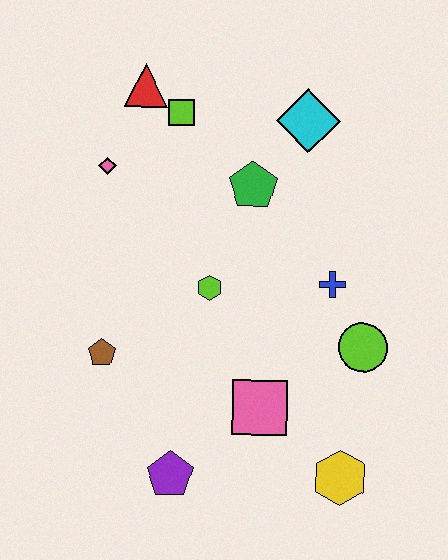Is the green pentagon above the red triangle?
No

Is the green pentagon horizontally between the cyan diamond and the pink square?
No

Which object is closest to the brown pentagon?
The lime hexagon is closest to the brown pentagon.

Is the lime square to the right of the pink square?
No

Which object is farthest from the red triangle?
The yellow hexagon is farthest from the red triangle.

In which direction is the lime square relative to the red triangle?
The lime square is to the right of the red triangle.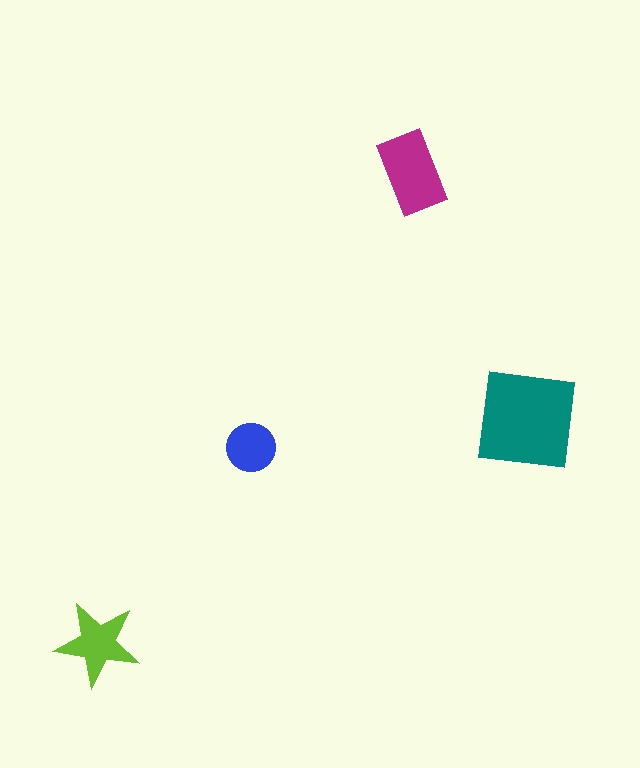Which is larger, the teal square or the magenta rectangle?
The teal square.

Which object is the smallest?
The blue circle.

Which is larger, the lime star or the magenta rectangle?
The magenta rectangle.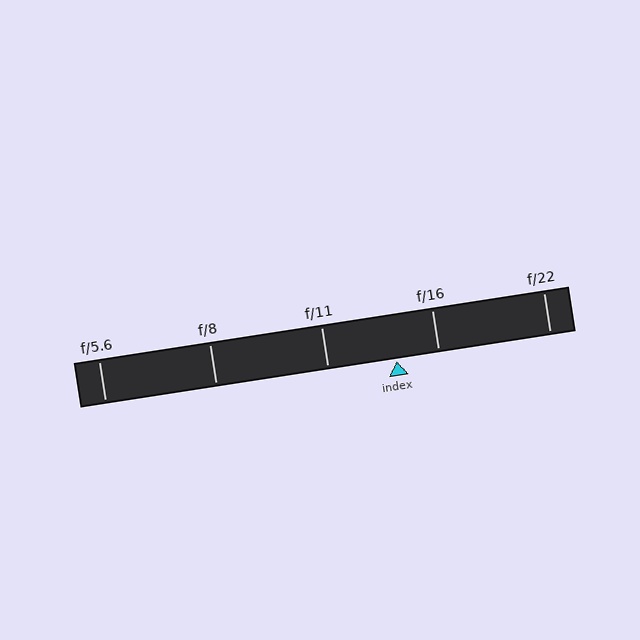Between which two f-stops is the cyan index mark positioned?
The index mark is between f/11 and f/16.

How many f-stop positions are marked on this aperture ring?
There are 5 f-stop positions marked.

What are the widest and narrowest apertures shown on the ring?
The widest aperture shown is f/5.6 and the narrowest is f/22.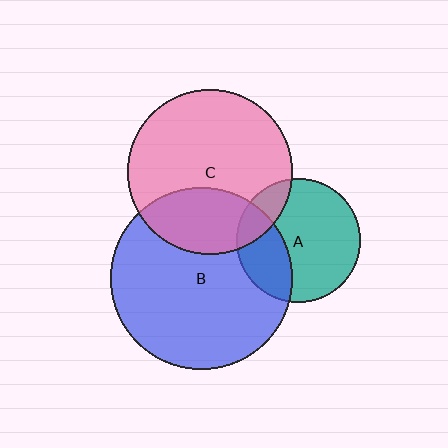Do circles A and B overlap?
Yes.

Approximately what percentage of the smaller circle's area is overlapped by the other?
Approximately 30%.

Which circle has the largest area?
Circle B (blue).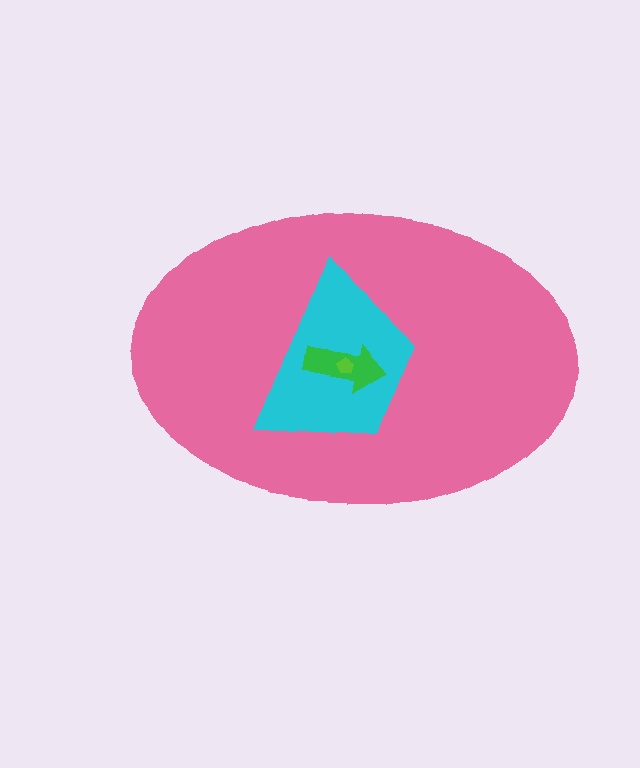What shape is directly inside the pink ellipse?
The cyan trapezoid.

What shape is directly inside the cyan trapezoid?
The green arrow.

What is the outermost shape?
The pink ellipse.